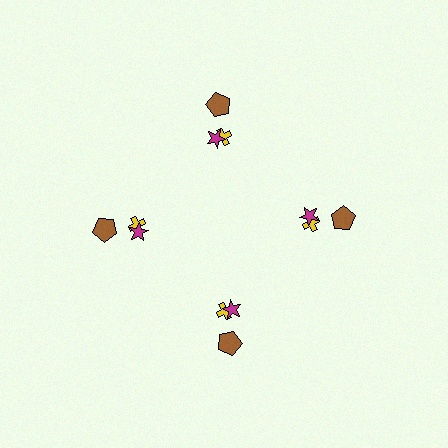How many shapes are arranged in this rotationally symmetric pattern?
There are 12 shapes, arranged in 4 groups of 3.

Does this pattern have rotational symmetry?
Yes, this pattern has 4-fold rotational symmetry. It looks the same after rotating 90 degrees around the center.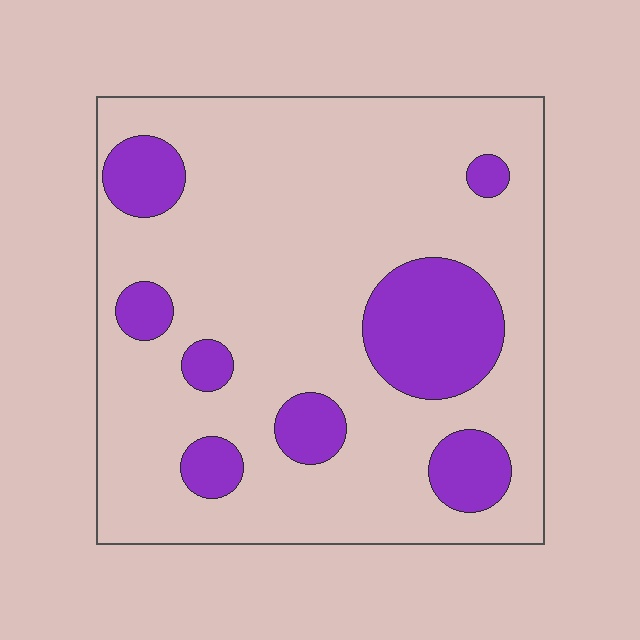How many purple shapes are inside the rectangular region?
8.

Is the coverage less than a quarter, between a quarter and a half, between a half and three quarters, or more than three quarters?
Less than a quarter.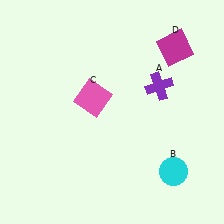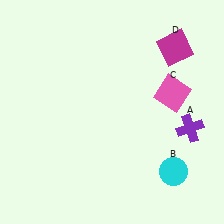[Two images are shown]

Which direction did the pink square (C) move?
The pink square (C) moved right.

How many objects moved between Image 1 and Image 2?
2 objects moved between the two images.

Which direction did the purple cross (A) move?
The purple cross (A) moved down.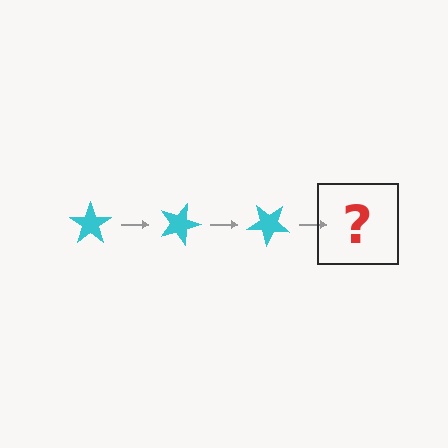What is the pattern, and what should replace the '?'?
The pattern is that the star rotates 20 degrees each step. The '?' should be a cyan star rotated 60 degrees.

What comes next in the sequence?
The next element should be a cyan star rotated 60 degrees.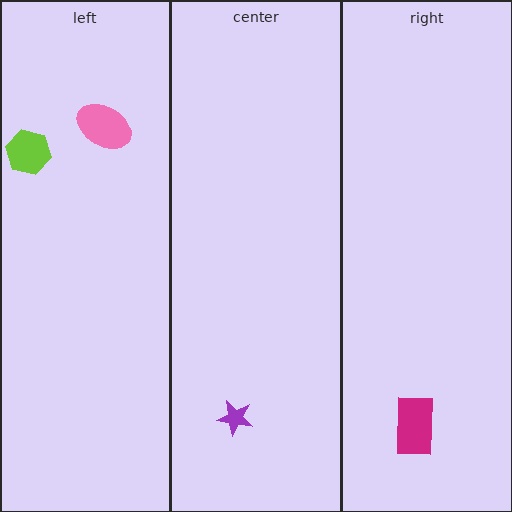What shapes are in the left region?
The lime hexagon, the pink ellipse.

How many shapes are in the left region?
2.